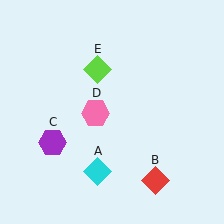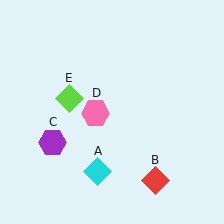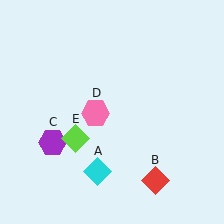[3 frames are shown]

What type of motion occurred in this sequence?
The lime diamond (object E) rotated counterclockwise around the center of the scene.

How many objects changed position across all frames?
1 object changed position: lime diamond (object E).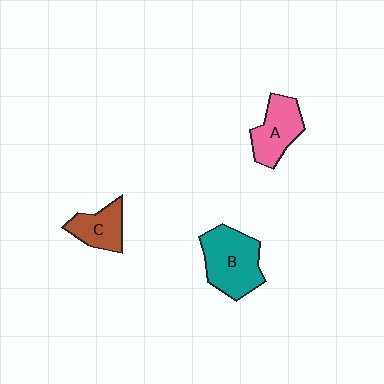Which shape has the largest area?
Shape B (teal).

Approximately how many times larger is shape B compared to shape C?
Approximately 1.7 times.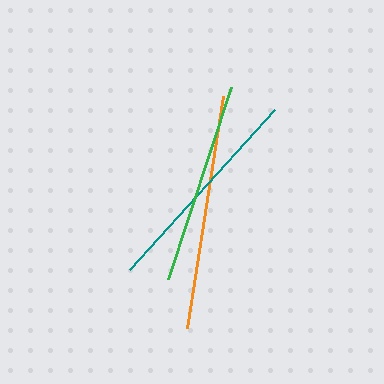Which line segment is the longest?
The orange line is the longest at approximately 235 pixels.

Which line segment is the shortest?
The green line is the shortest at approximately 201 pixels.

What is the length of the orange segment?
The orange segment is approximately 235 pixels long.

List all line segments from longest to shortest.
From longest to shortest: orange, teal, green.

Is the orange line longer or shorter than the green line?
The orange line is longer than the green line.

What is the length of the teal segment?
The teal segment is approximately 216 pixels long.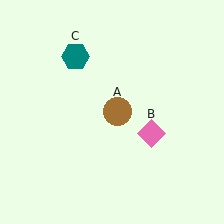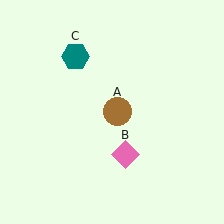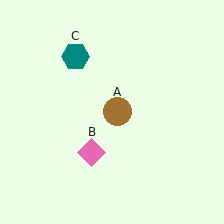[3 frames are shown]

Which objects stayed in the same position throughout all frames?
Brown circle (object A) and teal hexagon (object C) remained stationary.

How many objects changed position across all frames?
1 object changed position: pink diamond (object B).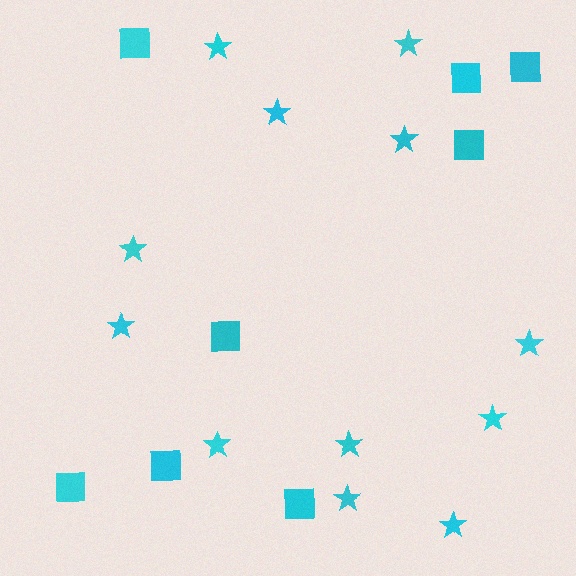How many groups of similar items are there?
There are 2 groups: one group of squares (8) and one group of stars (12).